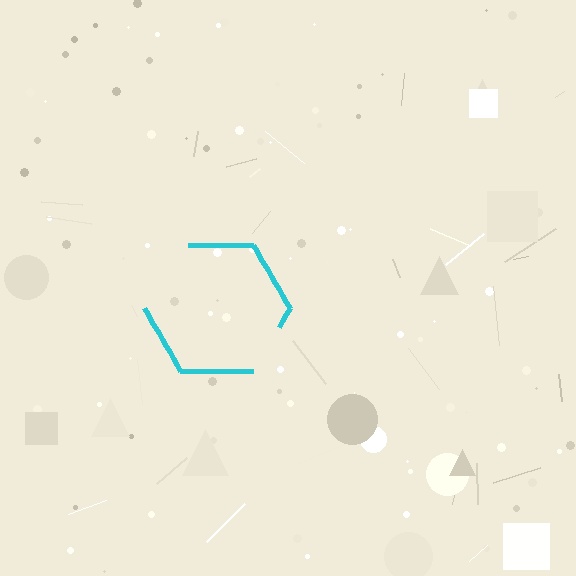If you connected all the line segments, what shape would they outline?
They would outline a hexagon.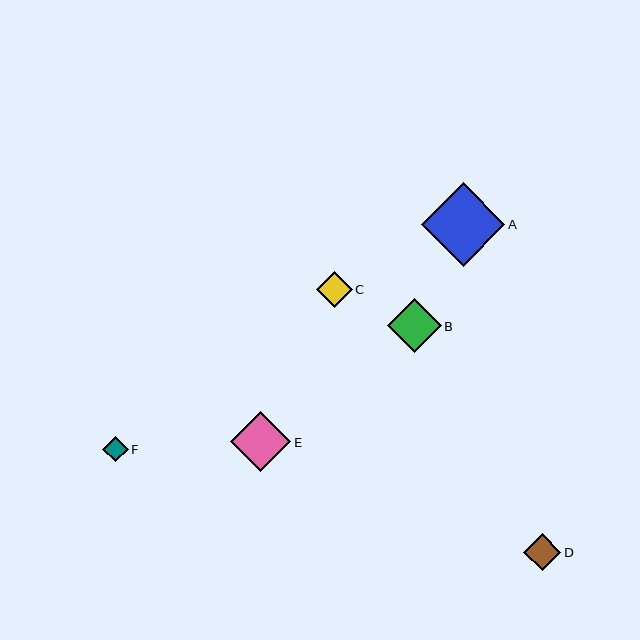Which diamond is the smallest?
Diamond F is the smallest with a size of approximately 26 pixels.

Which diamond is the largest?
Diamond A is the largest with a size of approximately 84 pixels.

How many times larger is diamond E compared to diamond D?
Diamond E is approximately 1.6 times the size of diamond D.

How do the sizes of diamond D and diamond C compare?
Diamond D and diamond C are approximately the same size.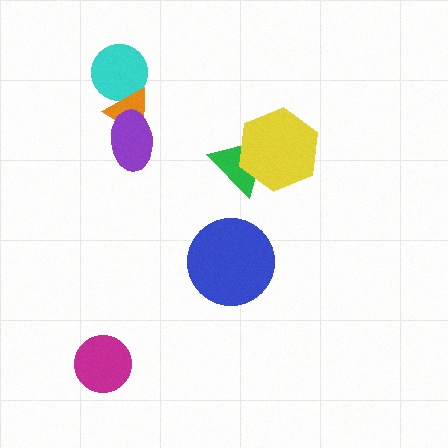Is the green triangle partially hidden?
Yes, it is partially covered by another shape.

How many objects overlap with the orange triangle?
2 objects overlap with the orange triangle.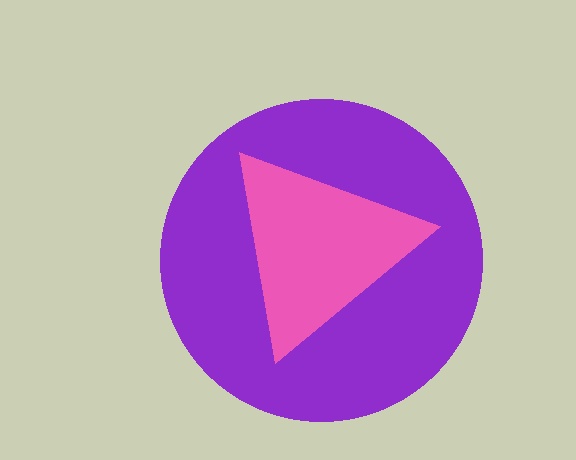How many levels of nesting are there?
2.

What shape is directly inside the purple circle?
The pink triangle.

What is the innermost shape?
The pink triangle.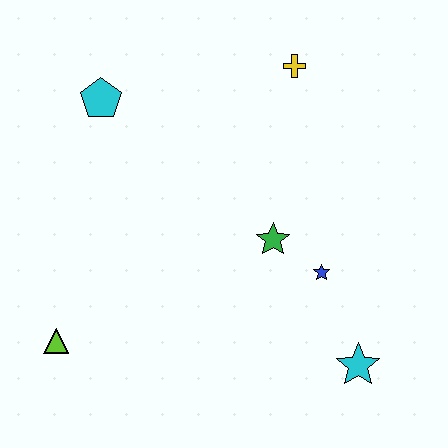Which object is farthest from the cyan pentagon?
The cyan star is farthest from the cyan pentagon.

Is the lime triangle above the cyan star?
Yes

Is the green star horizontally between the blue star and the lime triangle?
Yes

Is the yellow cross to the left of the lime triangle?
No